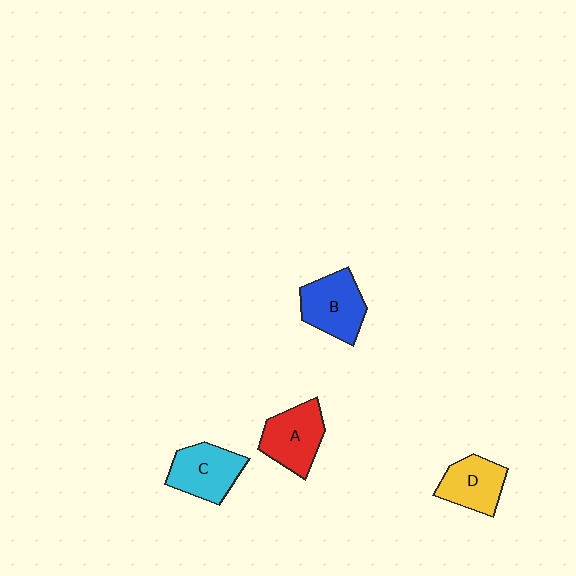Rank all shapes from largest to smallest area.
From largest to smallest: B (blue), A (red), C (cyan), D (yellow).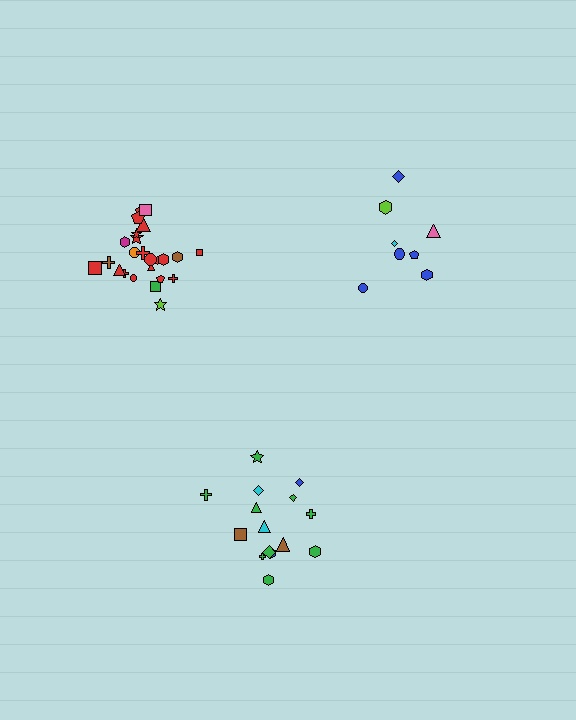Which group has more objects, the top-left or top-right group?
The top-left group.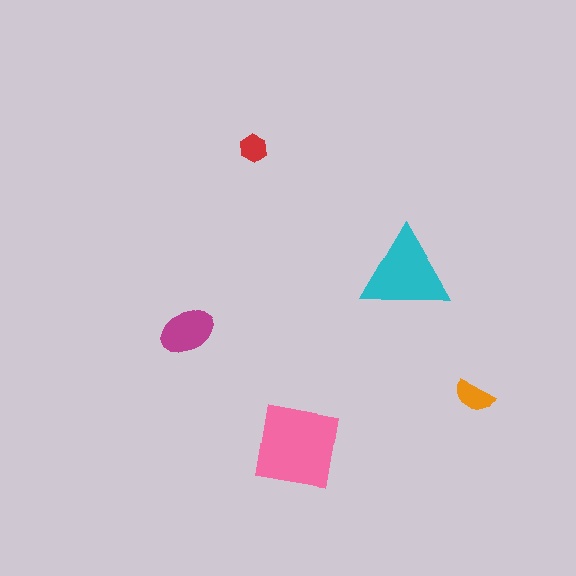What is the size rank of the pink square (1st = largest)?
1st.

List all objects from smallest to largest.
The red hexagon, the orange semicircle, the magenta ellipse, the cyan triangle, the pink square.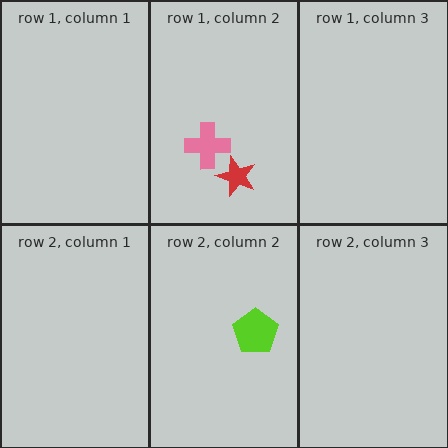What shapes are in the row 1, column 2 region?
The pink cross, the red star.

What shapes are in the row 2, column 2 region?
The lime pentagon.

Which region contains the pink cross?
The row 1, column 2 region.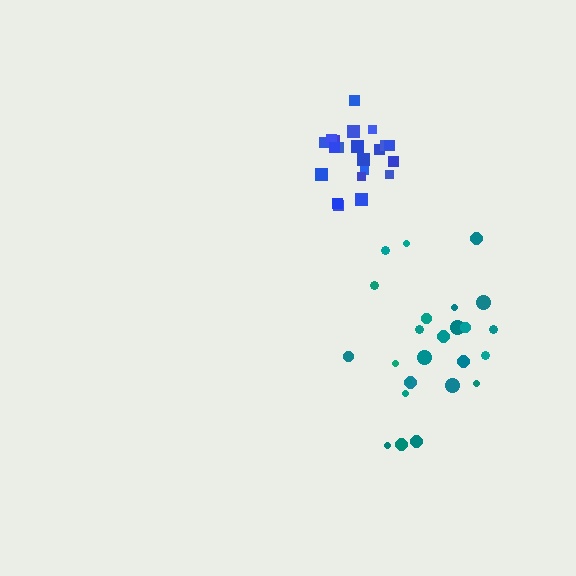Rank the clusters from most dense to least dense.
blue, teal.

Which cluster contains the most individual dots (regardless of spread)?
Teal (26).